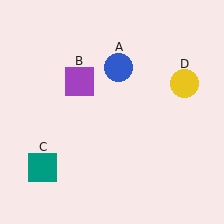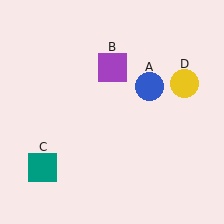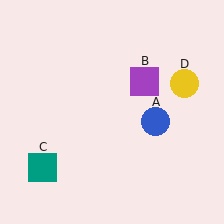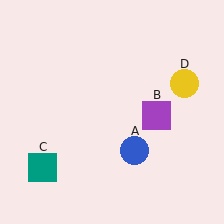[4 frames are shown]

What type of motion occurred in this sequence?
The blue circle (object A), purple square (object B) rotated clockwise around the center of the scene.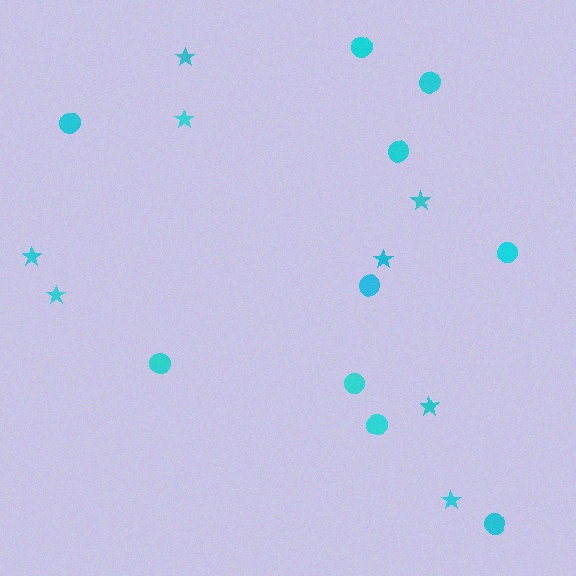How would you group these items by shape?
There are 2 groups: one group of circles (10) and one group of stars (8).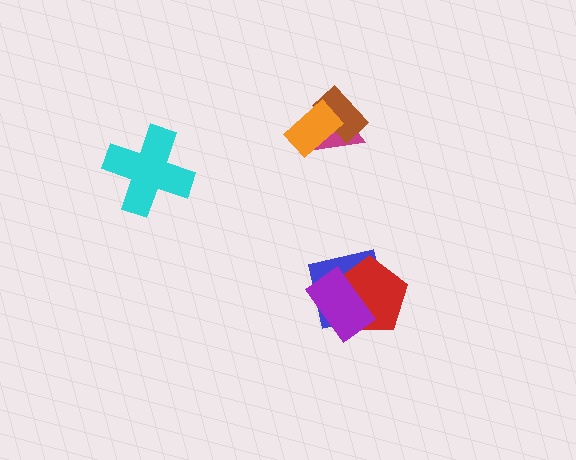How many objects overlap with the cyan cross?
0 objects overlap with the cyan cross.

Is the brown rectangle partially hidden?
Yes, it is partially covered by another shape.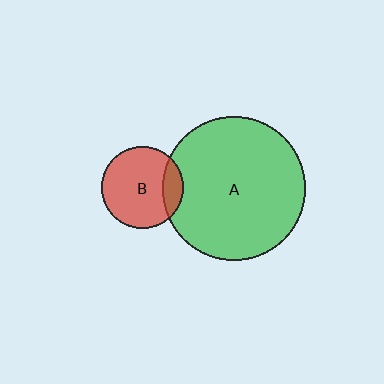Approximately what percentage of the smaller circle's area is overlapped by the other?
Approximately 15%.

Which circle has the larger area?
Circle A (green).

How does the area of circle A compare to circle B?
Approximately 3.1 times.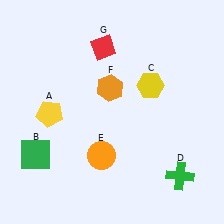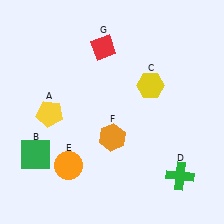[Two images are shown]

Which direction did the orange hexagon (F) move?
The orange hexagon (F) moved down.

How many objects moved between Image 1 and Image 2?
2 objects moved between the two images.